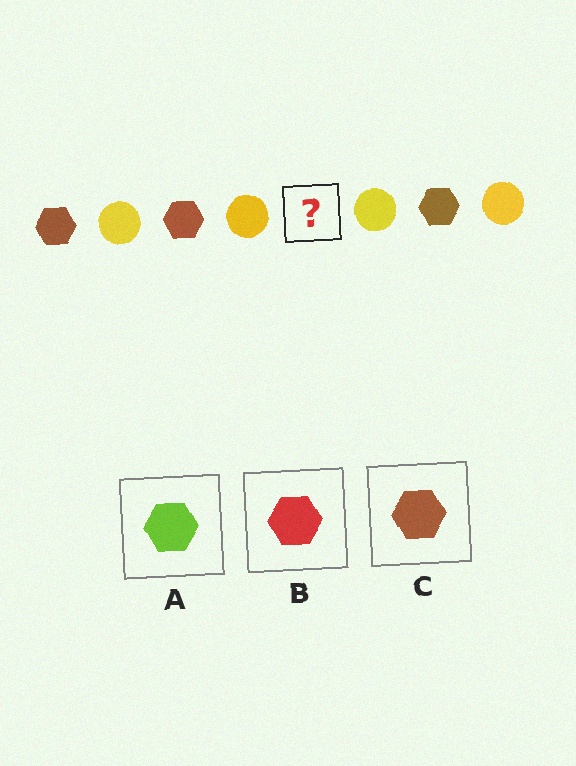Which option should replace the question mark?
Option C.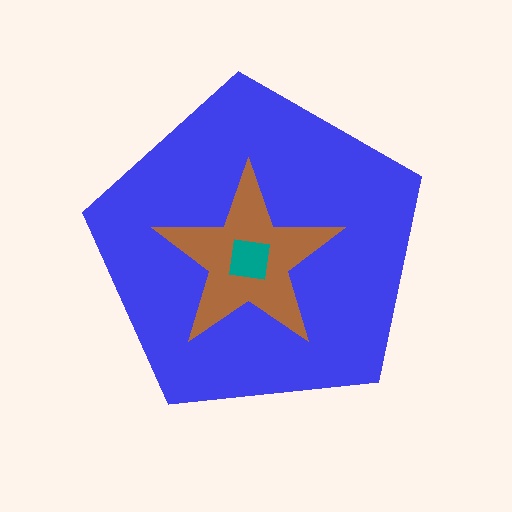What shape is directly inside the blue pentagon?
The brown star.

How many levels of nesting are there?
3.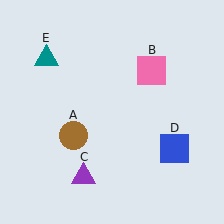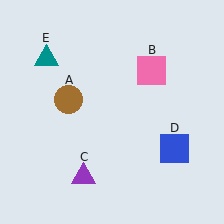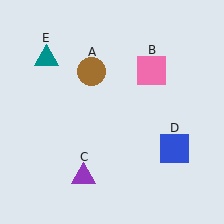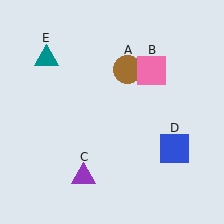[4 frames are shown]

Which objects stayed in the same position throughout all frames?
Pink square (object B) and purple triangle (object C) and blue square (object D) and teal triangle (object E) remained stationary.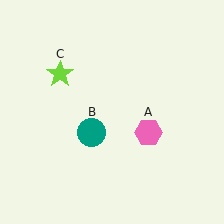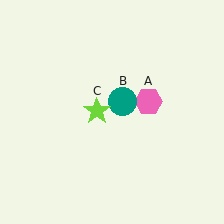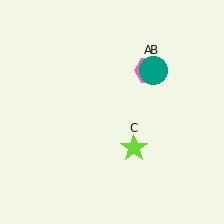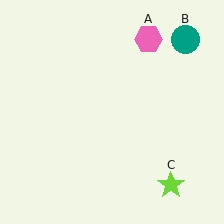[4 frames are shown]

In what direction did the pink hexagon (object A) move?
The pink hexagon (object A) moved up.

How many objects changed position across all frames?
3 objects changed position: pink hexagon (object A), teal circle (object B), lime star (object C).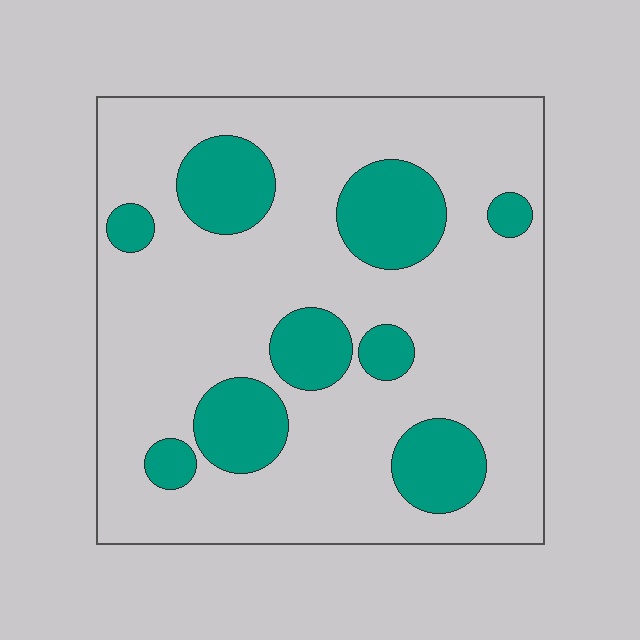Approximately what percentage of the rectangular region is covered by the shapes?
Approximately 25%.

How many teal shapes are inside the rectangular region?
9.